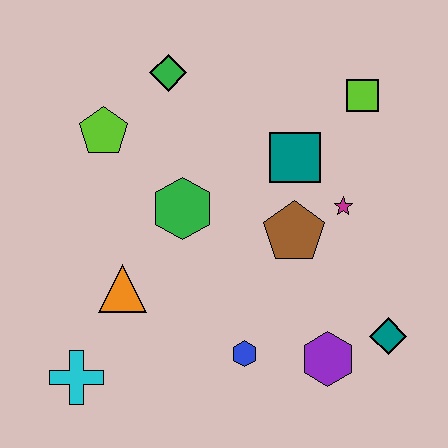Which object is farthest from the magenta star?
The cyan cross is farthest from the magenta star.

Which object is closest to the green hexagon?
The orange triangle is closest to the green hexagon.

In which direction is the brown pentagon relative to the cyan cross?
The brown pentagon is to the right of the cyan cross.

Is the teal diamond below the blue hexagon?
No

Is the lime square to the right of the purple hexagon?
Yes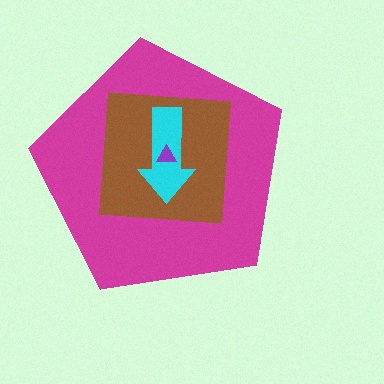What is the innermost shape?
The purple triangle.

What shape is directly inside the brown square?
The cyan arrow.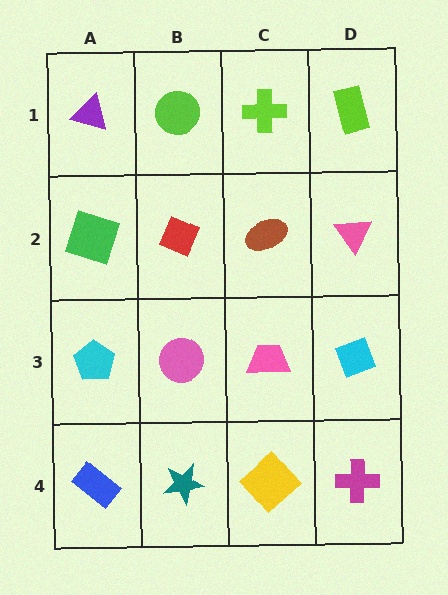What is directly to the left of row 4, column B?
A blue rectangle.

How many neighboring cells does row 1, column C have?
3.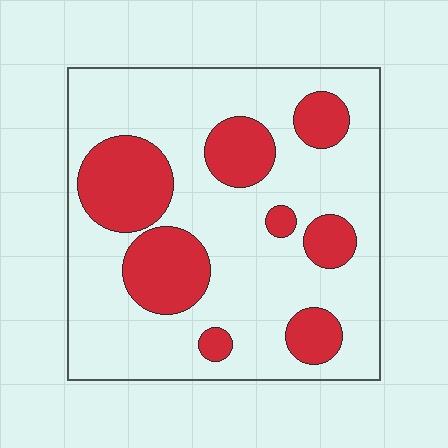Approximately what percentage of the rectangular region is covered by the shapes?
Approximately 25%.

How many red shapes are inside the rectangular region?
8.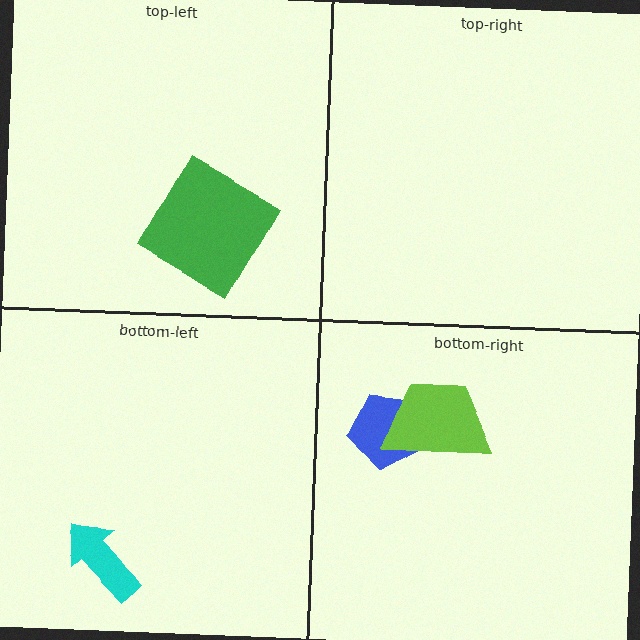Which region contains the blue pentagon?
The bottom-right region.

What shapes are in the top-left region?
The green diamond.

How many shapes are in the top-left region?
1.